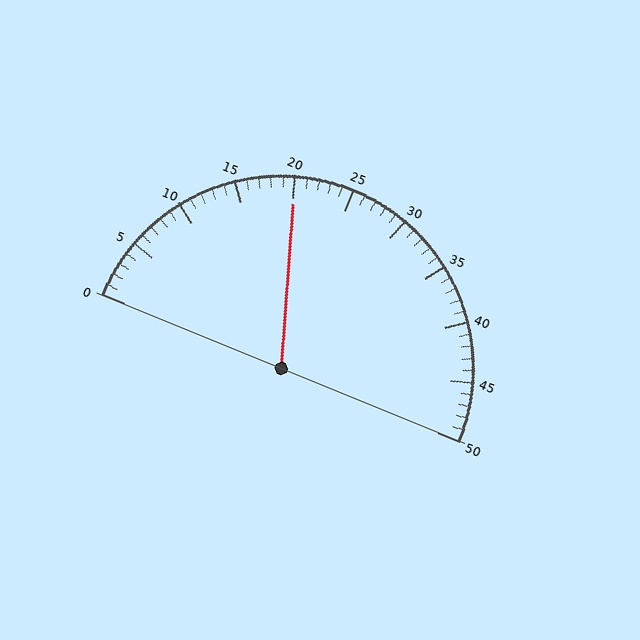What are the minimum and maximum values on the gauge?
The gauge ranges from 0 to 50.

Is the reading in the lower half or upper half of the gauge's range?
The reading is in the lower half of the range (0 to 50).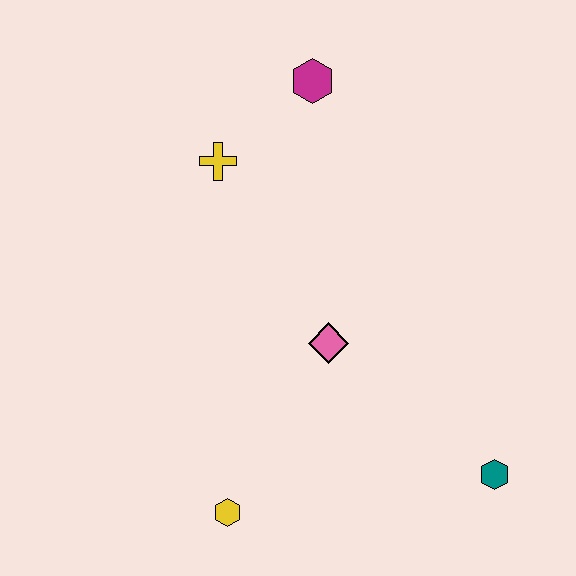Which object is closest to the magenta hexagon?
The yellow cross is closest to the magenta hexagon.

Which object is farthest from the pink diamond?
The magenta hexagon is farthest from the pink diamond.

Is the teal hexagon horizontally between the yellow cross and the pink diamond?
No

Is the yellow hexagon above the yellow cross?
No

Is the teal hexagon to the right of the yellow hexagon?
Yes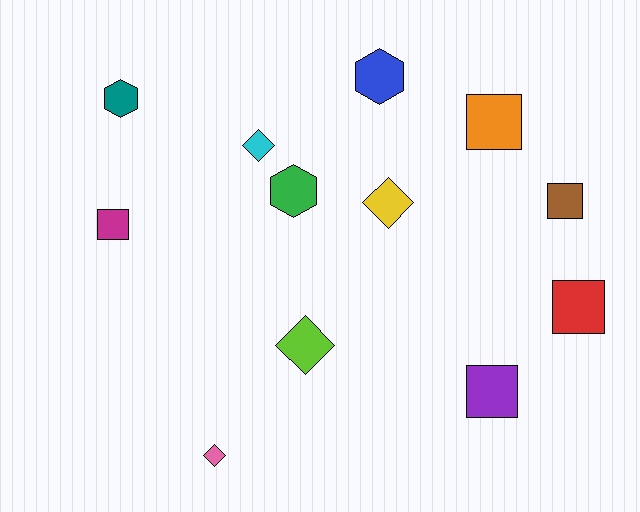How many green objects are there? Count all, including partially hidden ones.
There is 1 green object.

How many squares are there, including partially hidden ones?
There are 5 squares.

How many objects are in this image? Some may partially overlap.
There are 12 objects.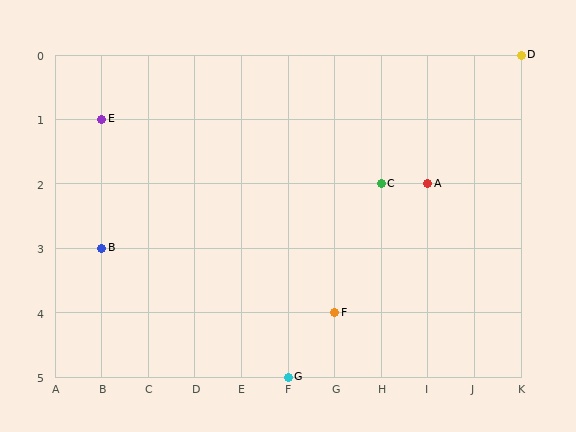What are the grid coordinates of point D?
Point D is at grid coordinates (K, 0).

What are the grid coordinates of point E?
Point E is at grid coordinates (B, 1).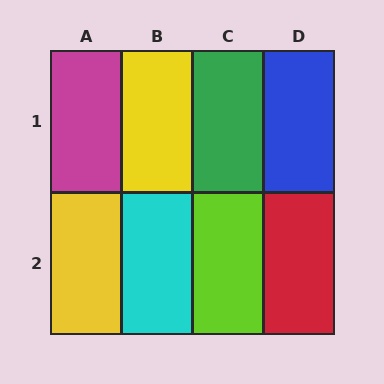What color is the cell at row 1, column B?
Yellow.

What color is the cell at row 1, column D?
Blue.